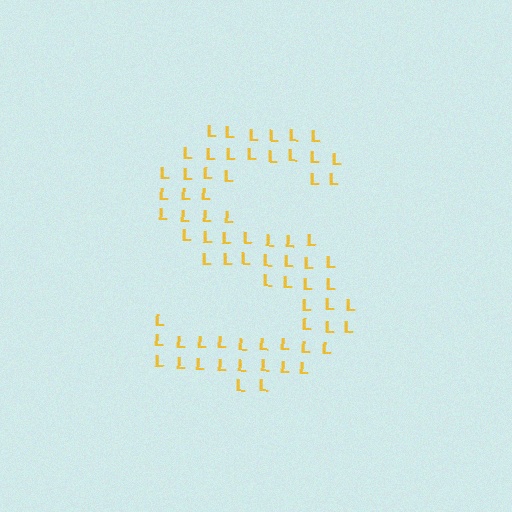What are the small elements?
The small elements are letter L's.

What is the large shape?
The large shape is the letter S.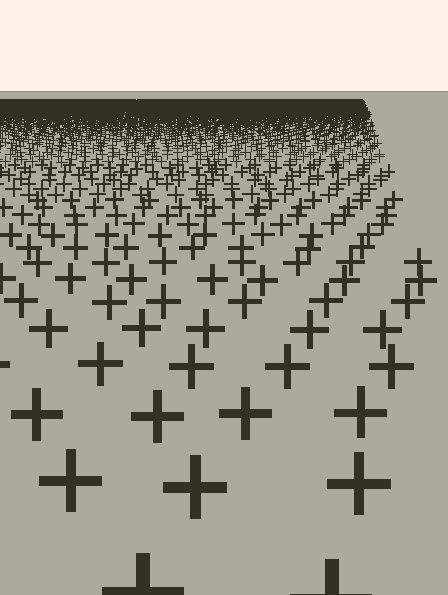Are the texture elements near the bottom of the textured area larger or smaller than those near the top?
Larger. Near the bottom, elements are closer to the viewer and appear at a bigger on-screen size.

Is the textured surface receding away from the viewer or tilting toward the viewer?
The surface is receding away from the viewer. Texture elements get smaller and denser toward the top.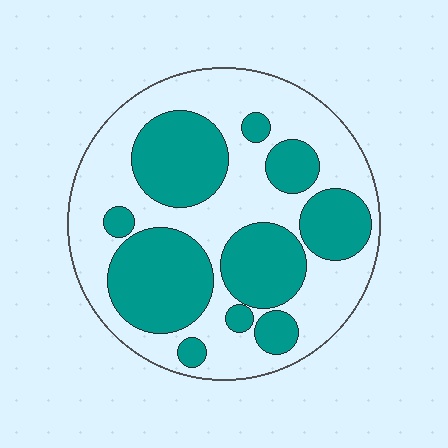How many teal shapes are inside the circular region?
10.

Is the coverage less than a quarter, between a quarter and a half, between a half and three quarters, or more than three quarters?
Between a quarter and a half.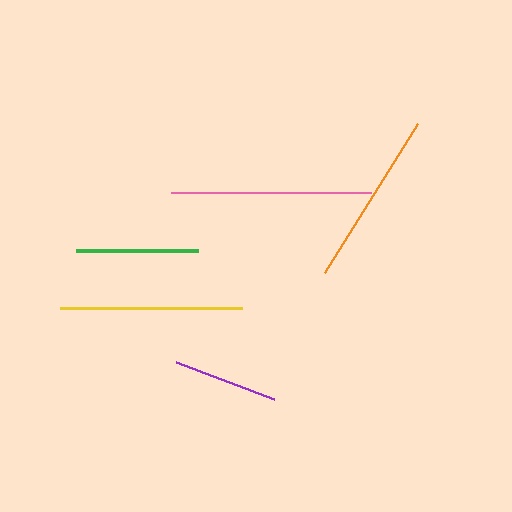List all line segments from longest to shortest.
From longest to shortest: pink, yellow, orange, green, purple.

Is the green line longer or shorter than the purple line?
The green line is longer than the purple line.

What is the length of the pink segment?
The pink segment is approximately 200 pixels long.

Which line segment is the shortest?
The purple line is the shortest at approximately 105 pixels.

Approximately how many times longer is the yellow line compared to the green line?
The yellow line is approximately 1.5 times the length of the green line.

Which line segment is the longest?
The pink line is the longest at approximately 200 pixels.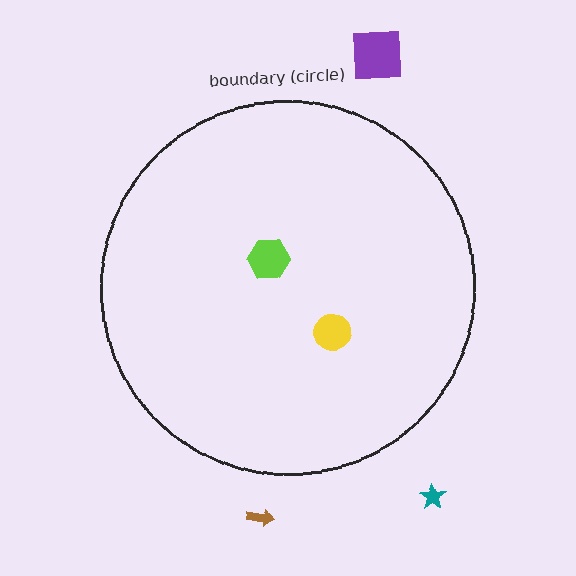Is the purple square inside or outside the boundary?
Outside.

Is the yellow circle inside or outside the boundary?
Inside.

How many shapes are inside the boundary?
2 inside, 3 outside.